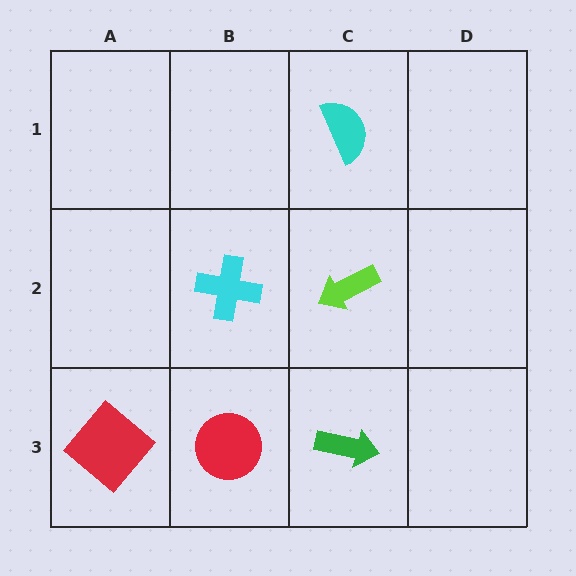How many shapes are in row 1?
1 shape.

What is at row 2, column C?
A lime arrow.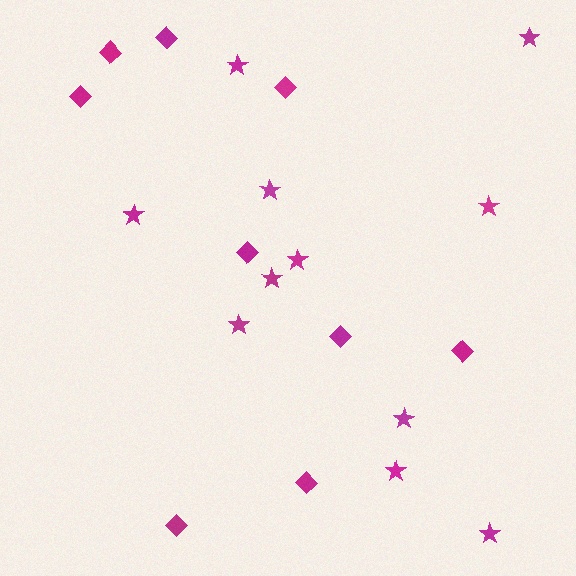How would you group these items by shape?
There are 2 groups: one group of stars (11) and one group of diamonds (9).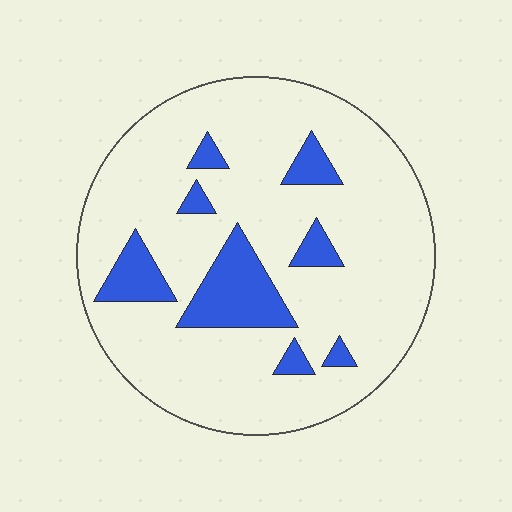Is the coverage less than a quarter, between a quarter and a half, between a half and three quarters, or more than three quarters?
Less than a quarter.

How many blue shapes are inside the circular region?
8.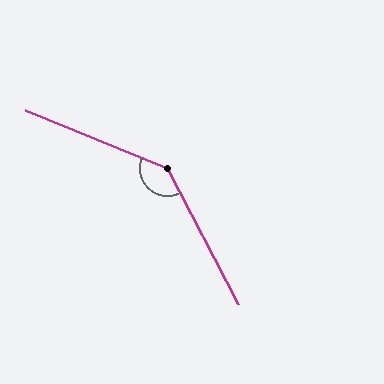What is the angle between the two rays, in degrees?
Approximately 140 degrees.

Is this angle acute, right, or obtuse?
It is obtuse.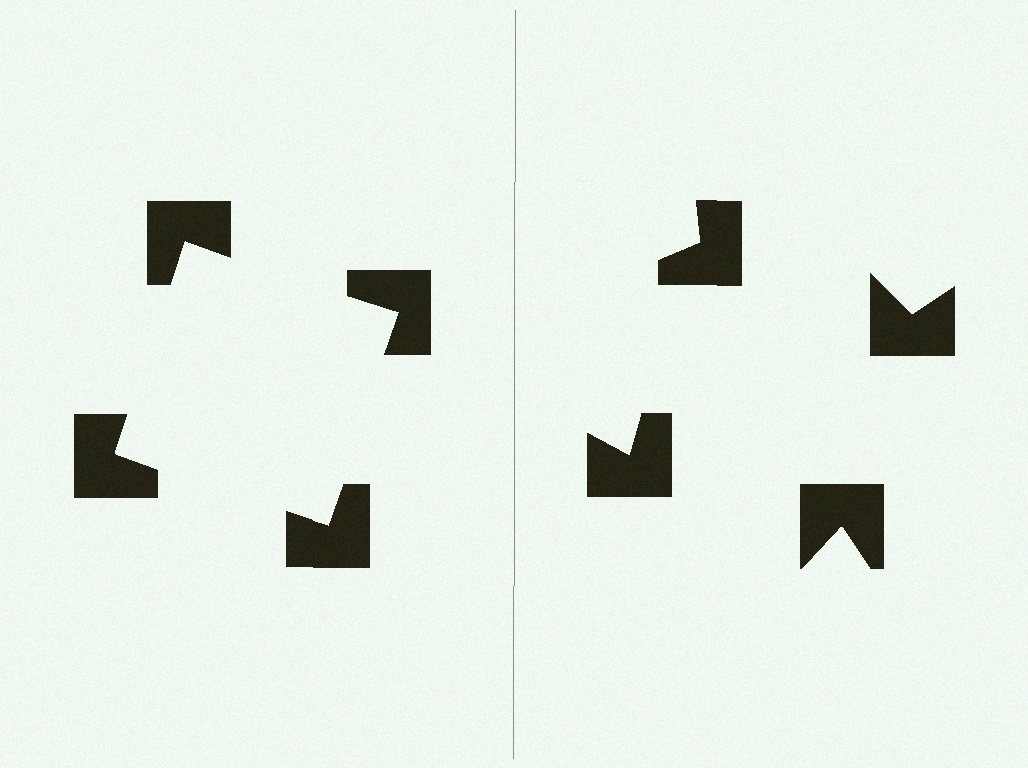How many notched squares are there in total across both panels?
8 — 4 on each side.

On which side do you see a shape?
An illusory square appears on the left side. On the right side the wedge cuts are rotated, so no coherent shape forms.